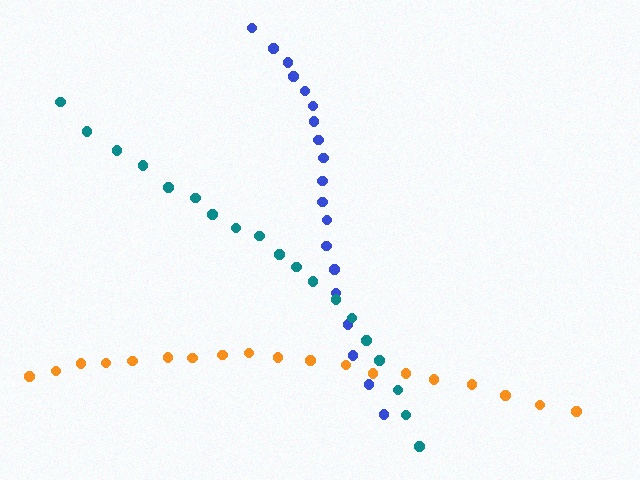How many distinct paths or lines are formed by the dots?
There are 3 distinct paths.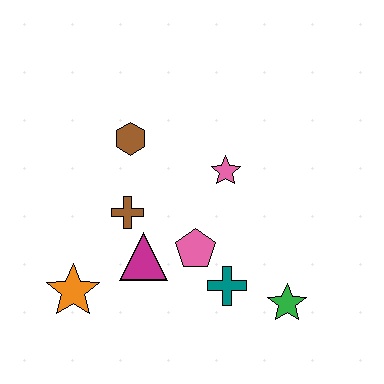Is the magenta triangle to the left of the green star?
Yes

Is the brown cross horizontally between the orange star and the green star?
Yes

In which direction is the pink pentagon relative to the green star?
The pink pentagon is to the left of the green star.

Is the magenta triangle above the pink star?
No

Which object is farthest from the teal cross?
The brown hexagon is farthest from the teal cross.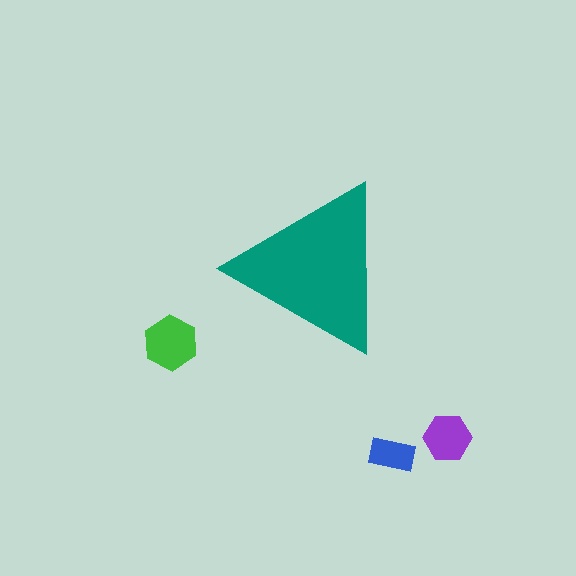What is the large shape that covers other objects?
A teal triangle.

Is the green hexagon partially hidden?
No, the green hexagon is fully visible.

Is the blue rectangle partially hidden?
No, the blue rectangle is fully visible.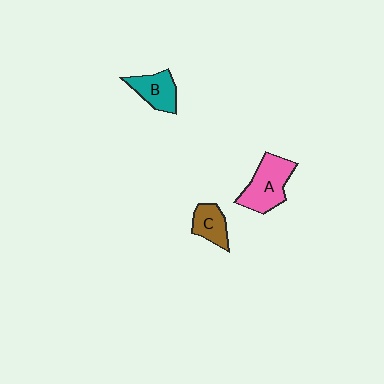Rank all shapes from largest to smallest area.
From largest to smallest: A (pink), B (teal), C (brown).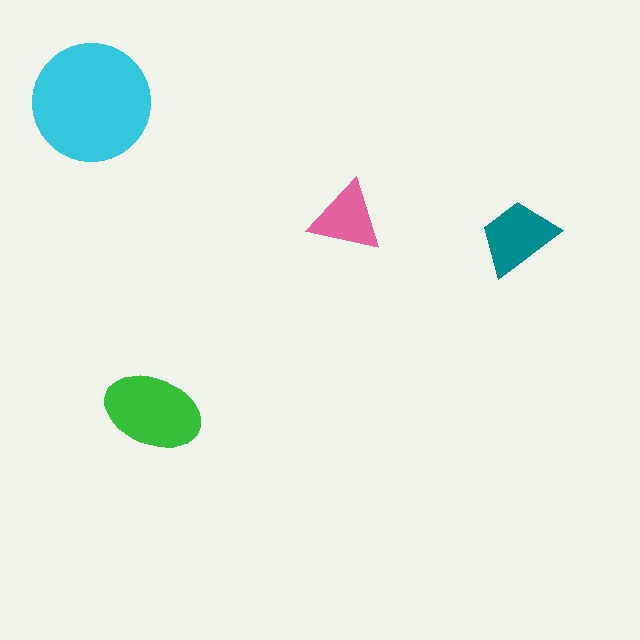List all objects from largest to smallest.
The cyan circle, the green ellipse, the teal trapezoid, the pink triangle.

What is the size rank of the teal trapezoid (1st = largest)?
3rd.